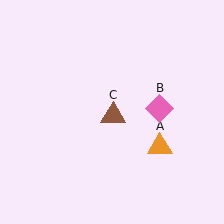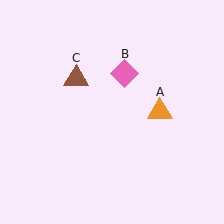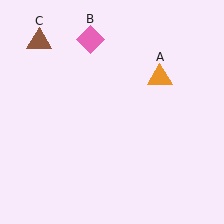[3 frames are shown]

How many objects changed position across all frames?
3 objects changed position: orange triangle (object A), pink diamond (object B), brown triangle (object C).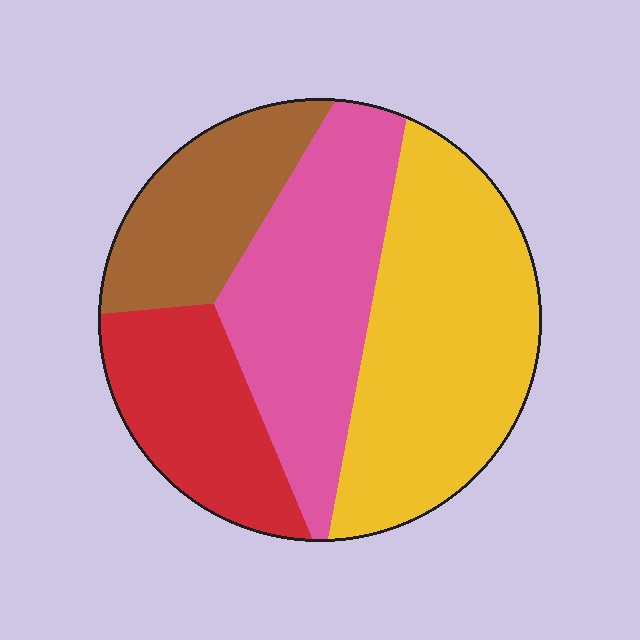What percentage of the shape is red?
Red takes up about one sixth (1/6) of the shape.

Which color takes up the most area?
Yellow, at roughly 35%.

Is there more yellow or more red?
Yellow.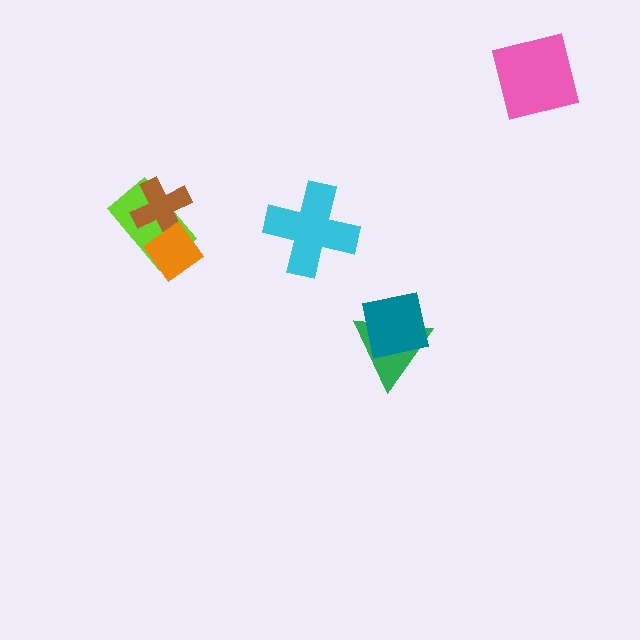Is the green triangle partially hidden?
Yes, it is partially covered by another shape.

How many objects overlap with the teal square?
1 object overlaps with the teal square.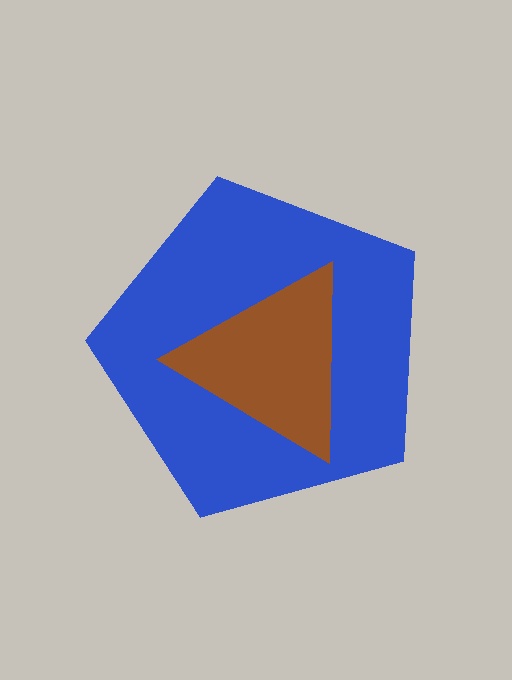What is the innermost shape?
The brown triangle.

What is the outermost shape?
The blue pentagon.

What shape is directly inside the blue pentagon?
The brown triangle.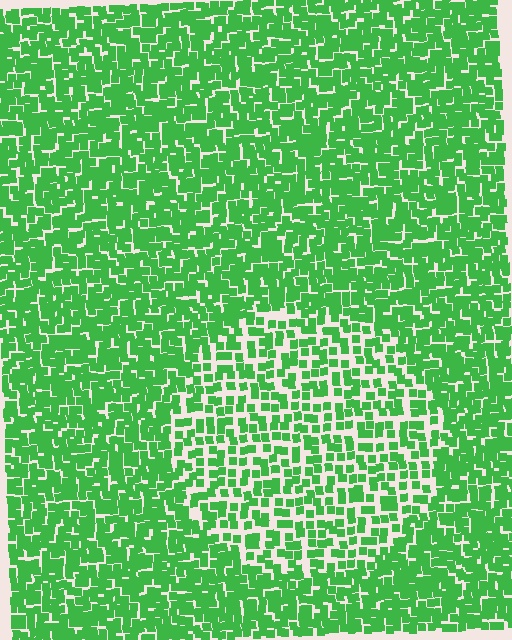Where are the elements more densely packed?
The elements are more densely packed outside the circle boundary.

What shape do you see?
I see a circle.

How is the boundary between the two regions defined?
The boundary is defined by a change in element density (approximately 1.8x ratio). All elements are the same color, size, and shape.